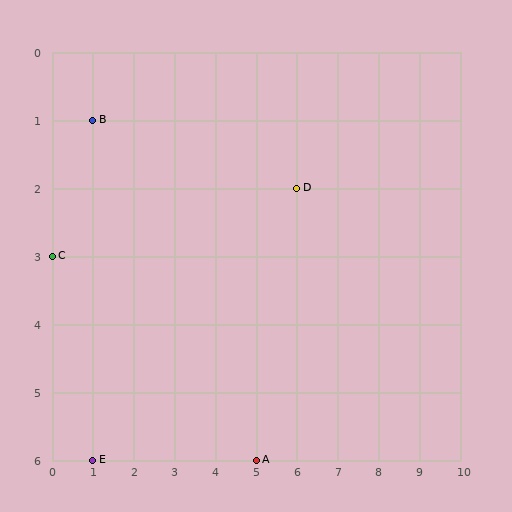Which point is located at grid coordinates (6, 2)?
Point D is at (6, 2).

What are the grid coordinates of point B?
Point B is at grid coordinates (1, 1).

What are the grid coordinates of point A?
Point A is at grid coordinates (5, 6).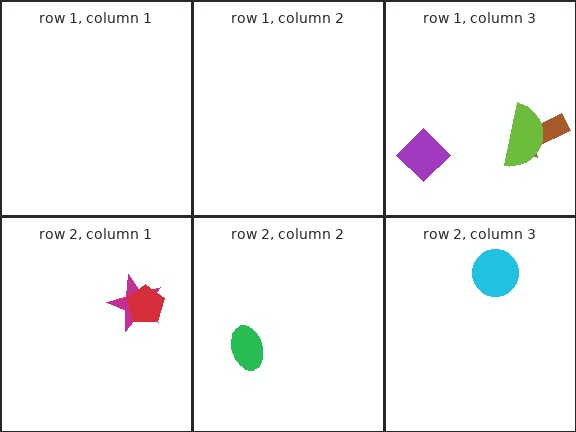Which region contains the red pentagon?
The row 2, column 1 region.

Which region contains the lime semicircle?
The row 1, column 3 region.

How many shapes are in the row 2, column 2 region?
1.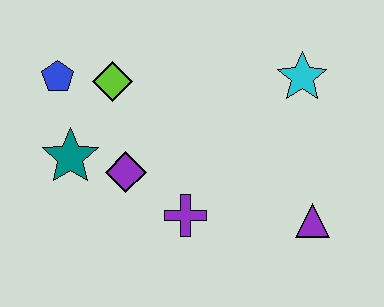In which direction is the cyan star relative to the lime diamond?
The cyan star is to the right of the lime diamond.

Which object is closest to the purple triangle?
The purple cross is closest to the purple triangle.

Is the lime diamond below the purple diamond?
No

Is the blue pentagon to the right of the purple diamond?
No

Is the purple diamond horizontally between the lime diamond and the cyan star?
Yes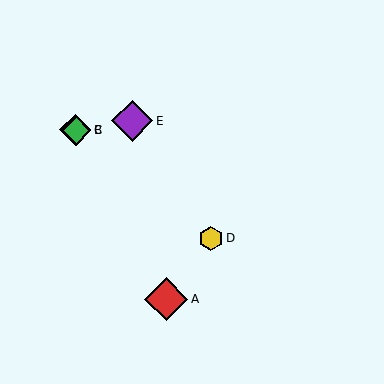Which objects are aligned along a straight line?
Objects B, C, D are aligned along a straight line.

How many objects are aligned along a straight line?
3 objects (B, C, D) are aligned along a straight line.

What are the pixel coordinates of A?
Object A is at (166, 299).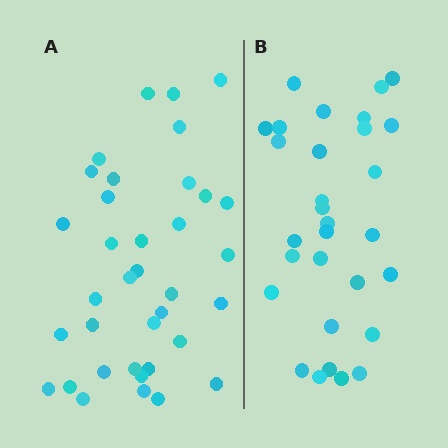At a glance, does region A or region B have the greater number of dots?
Region A (the left region) has more dots.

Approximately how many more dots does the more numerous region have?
Region A has about 6 more dots than region B.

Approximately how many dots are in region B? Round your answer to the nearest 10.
About 30 dots.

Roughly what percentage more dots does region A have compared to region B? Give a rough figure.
About 20% more.